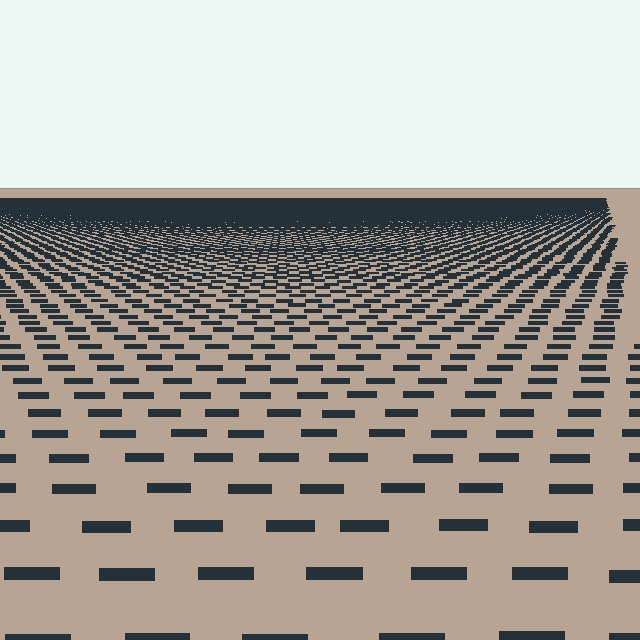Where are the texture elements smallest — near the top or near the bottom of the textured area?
Near the top.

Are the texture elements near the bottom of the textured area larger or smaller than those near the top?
Larger. Near the bottom, elements are closer to the viewer and appear at a bigger on-screen size.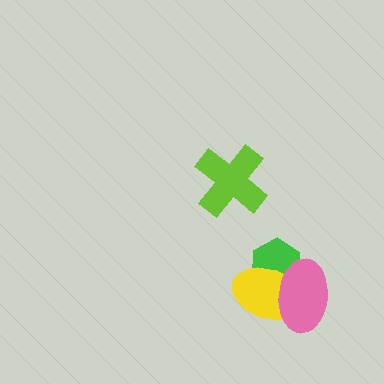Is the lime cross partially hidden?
No, no other shape covers it.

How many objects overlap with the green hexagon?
2 objects overlap with the green hexagon.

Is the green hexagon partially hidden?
Yes, it is partially covered by another shape.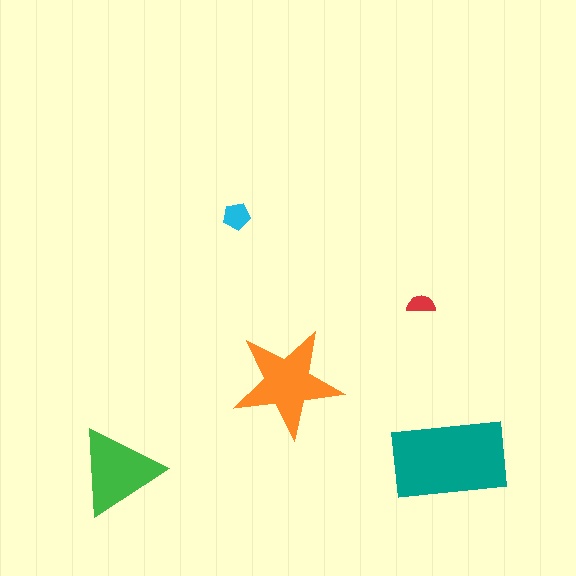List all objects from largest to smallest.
The teal rectangle, the orange star, the green triangle, the cyan pentagon, the red semicircle.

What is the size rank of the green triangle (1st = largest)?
3rd.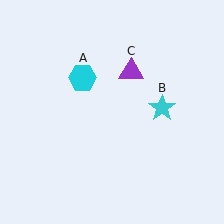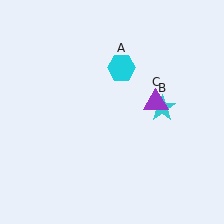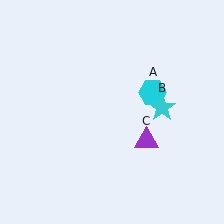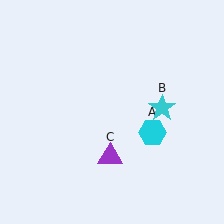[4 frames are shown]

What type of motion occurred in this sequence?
The cyan hexagon (object A), purple triangle (object C) rotated clockwise around the center of the scene.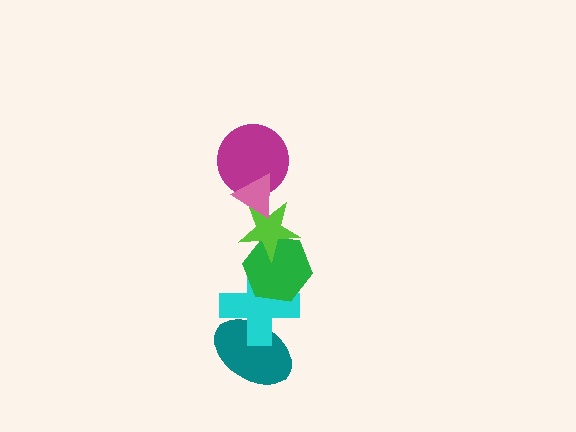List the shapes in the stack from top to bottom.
From top to bottom: the pink triangle, the magenta circle, the lime star, the green hexagon, the cyan cross, the teal ellipse.